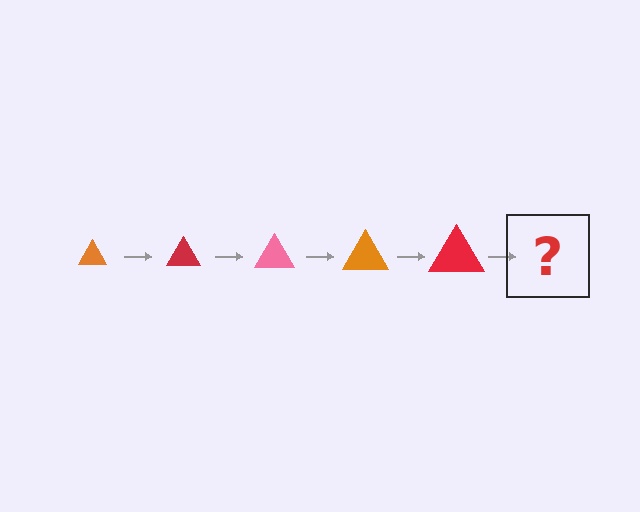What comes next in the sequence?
The next element should be a pink triangle, larger than the previous one.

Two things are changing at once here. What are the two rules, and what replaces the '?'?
The two rules are that the triangle grows larger each step and the color cycles through orange, red, and pink. The '?' should be a pink triangle, larger than the previous one.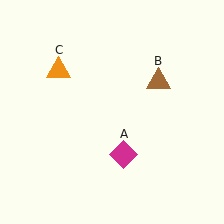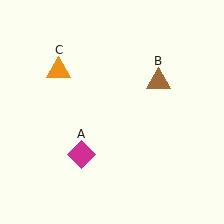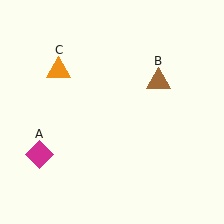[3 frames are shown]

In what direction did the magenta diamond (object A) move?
The magenta diamond (object A) moved left.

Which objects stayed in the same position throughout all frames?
Brown triangle (object B) and orange triangle (object C) remained stationary.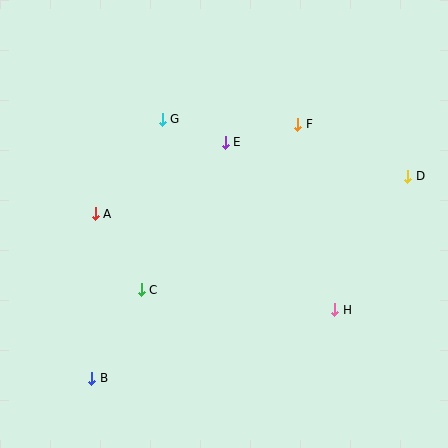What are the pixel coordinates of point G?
Point G is at (162, 119).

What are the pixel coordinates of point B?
Point B is at (92, 378).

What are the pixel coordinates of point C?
Point C is at (141, 290).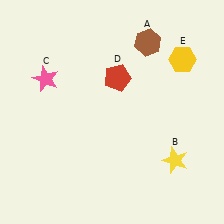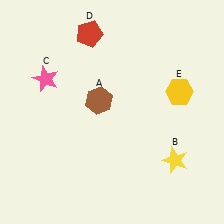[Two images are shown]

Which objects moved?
The objects that moved are: the brown hexagon (A), the red pentagon (D), the yellow hexagon (E).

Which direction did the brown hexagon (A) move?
The brown hexagon (A) moved down.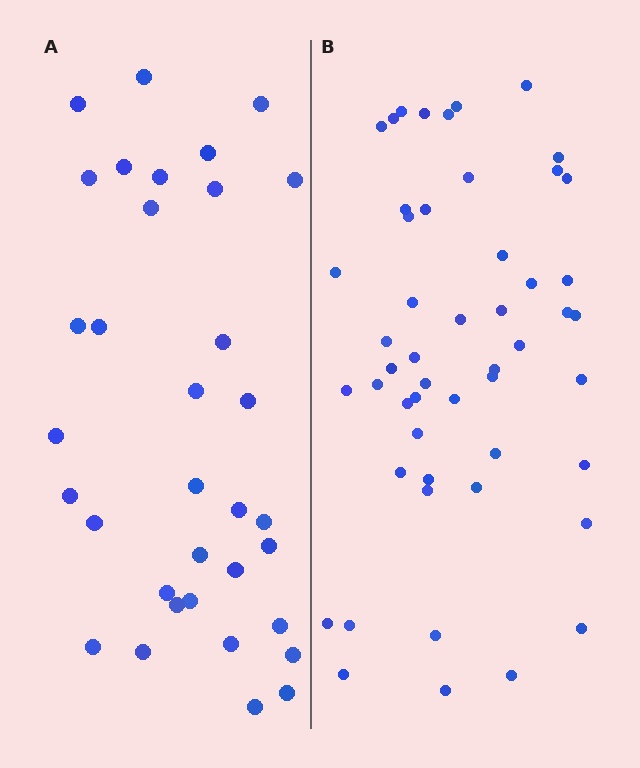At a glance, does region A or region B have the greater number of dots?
Region B (the right region) has more dots.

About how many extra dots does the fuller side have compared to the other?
Region B has approximately 15 more dots than region A.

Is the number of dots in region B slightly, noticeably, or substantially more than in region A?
Region B has substantially more. The ratio is roughly 1.5 to 1.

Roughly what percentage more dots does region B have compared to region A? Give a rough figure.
About 50% more.